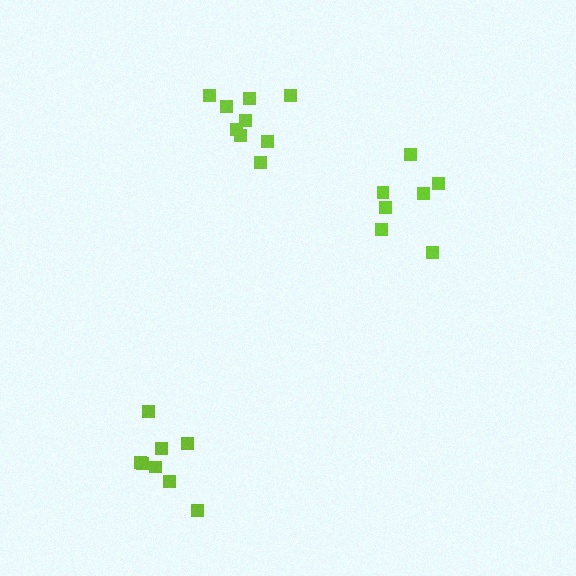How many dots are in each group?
Group 1: 9 dots, Group 2: 7 dots, Group 3: 8 dots (24 total).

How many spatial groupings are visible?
There are 3 spatial groupings.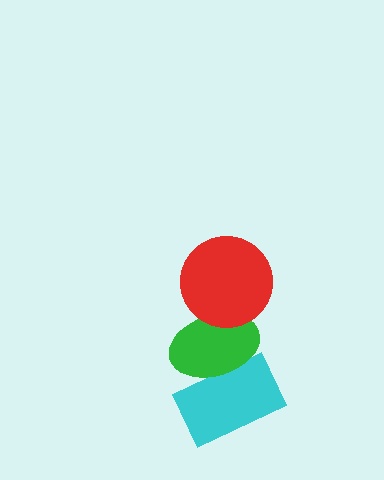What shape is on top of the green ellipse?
The red circle is on top of the green ellipse.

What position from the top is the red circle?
The red circle is 1st from the top.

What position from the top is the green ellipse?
The green ellipse is 2nd from the top.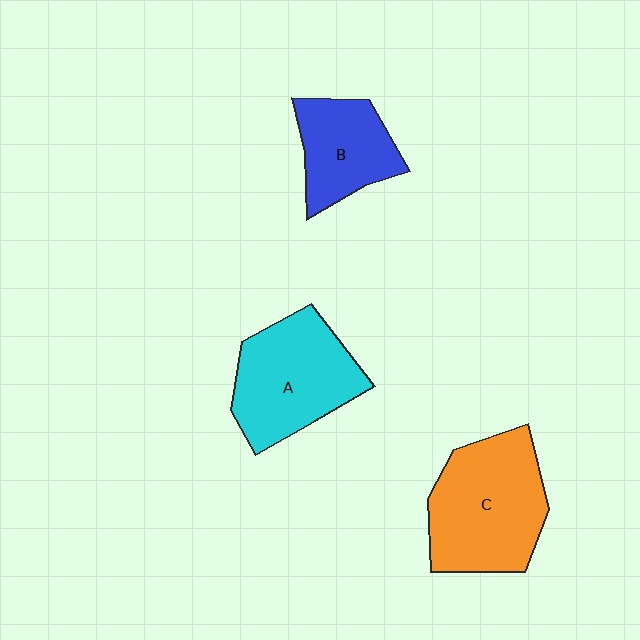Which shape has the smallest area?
Shape B (blue).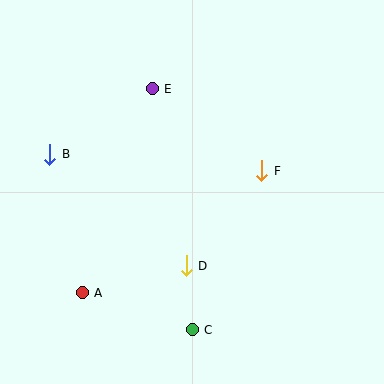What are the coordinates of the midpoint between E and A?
The midpoint between E and A is at (117, 191).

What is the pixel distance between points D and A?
The distance between D and A is 107 pixels.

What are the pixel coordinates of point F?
Point F is at (262, 171).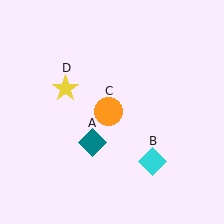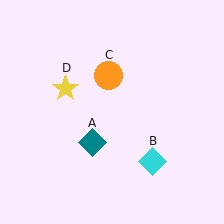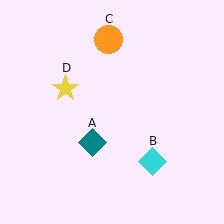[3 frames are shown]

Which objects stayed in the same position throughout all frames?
Teal diamond (object A) and cyan diamond (object B) and yellow star (object D) remained stationary.